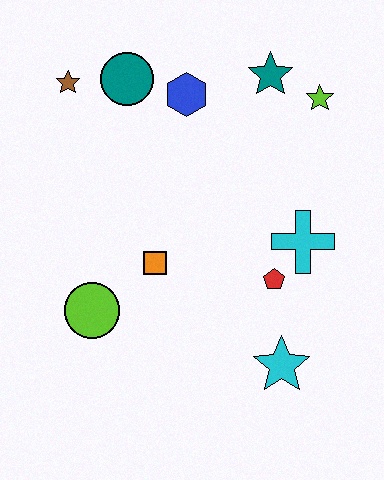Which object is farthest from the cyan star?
The brown star is farthest from the cyan star.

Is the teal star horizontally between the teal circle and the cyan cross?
Yes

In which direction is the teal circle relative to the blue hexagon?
The teal circle is to the left of the blue hexagon.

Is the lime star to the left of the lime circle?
No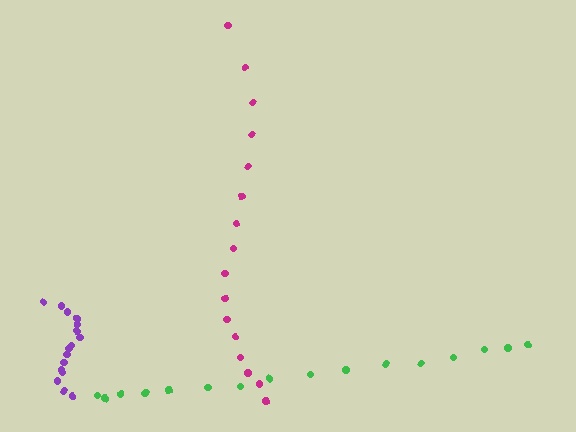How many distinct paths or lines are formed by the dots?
There are 3 distinct paths.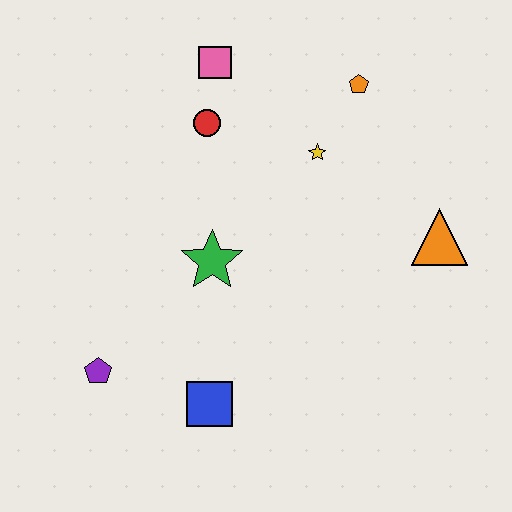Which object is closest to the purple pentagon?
The blue square is closest to the purple pentagon.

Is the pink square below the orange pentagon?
No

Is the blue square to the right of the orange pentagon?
No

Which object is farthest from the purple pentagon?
The orange pentagon is farthest from the purple pentagon.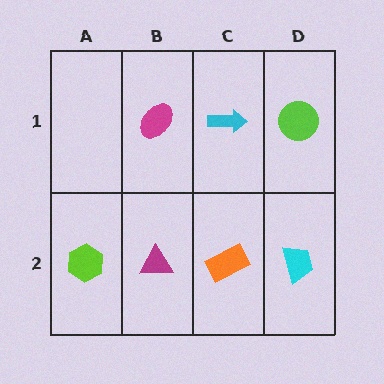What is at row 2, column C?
An orange rectangle.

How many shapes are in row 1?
3 shapes.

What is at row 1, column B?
A magenta ellipse.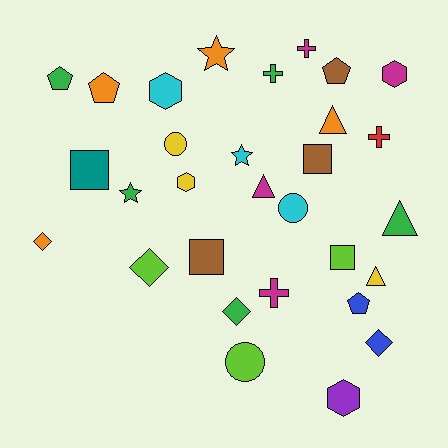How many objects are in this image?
There are 30 objects.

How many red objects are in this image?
There is 1 red object.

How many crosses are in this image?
There are 4 crosses.